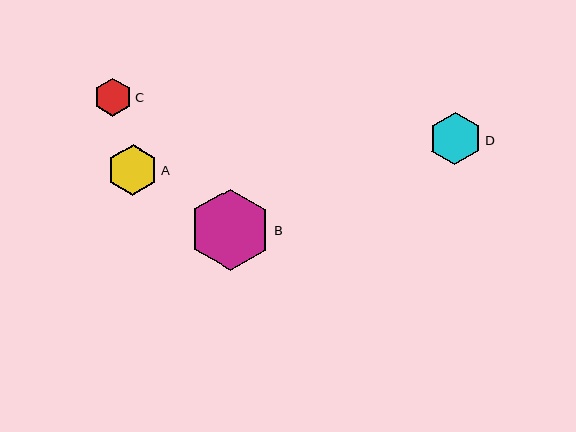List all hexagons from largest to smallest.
From largest to smallest: B, D, A, C.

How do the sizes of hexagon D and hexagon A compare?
Hexagon D and hexagon A are approximately the same size.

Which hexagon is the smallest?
Hexagon C is the smallest with a size of approximately 38 pixels.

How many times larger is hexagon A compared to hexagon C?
Hexagon A is approximately 1.3 times the size of hexagon C.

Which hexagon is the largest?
Hexagon B is the largest with a size of approximately 82 pixels.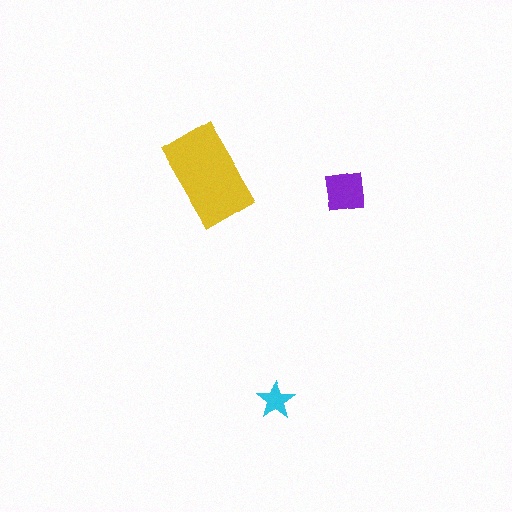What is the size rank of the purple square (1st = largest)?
2nd.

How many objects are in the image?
There are 3 objects in the image.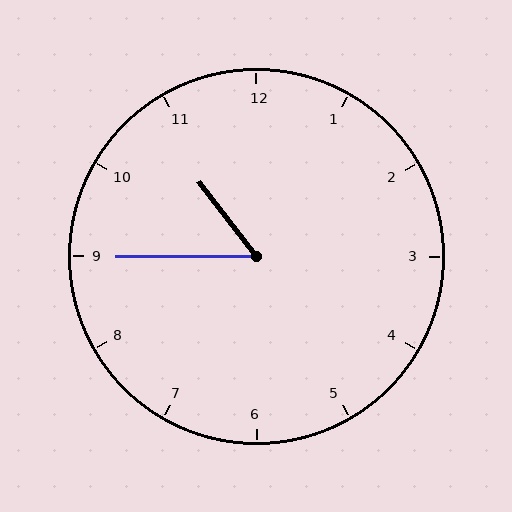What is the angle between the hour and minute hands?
Approximately 52 degrees.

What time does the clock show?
10:45.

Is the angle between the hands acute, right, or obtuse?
It is acute.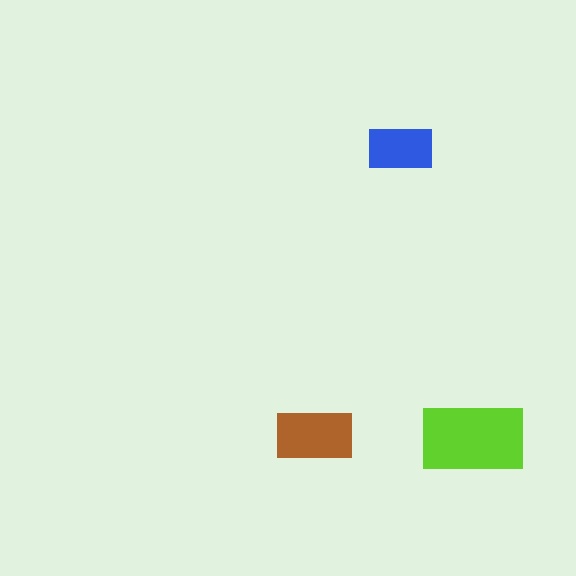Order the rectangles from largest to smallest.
the lime one, the brown one, the blue one.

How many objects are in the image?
There are 3 objects in the image.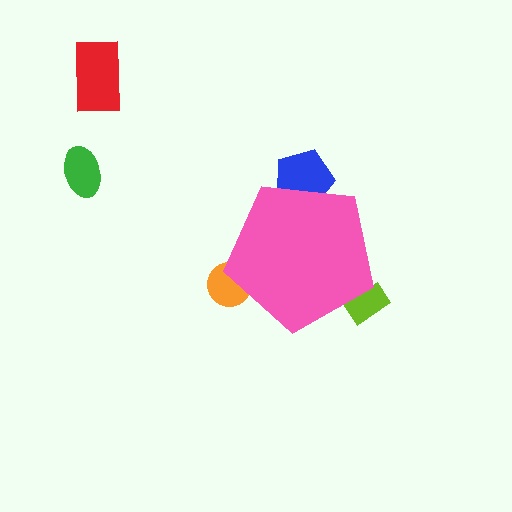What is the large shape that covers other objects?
A pink pentagon.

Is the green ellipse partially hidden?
No, the green ellipse is fully visible.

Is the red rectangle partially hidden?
No, the red rectangle is fully visible.